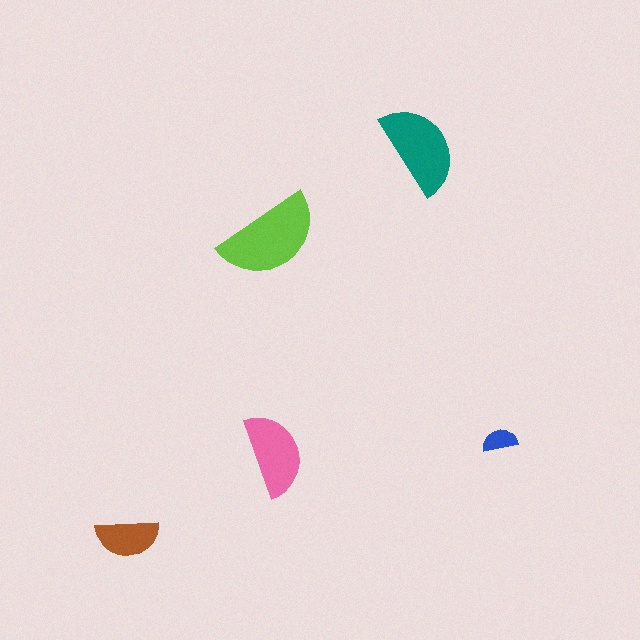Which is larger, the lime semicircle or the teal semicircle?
The lime one.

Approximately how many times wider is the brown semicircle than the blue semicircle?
About 2 times wider.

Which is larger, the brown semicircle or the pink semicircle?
The pink one.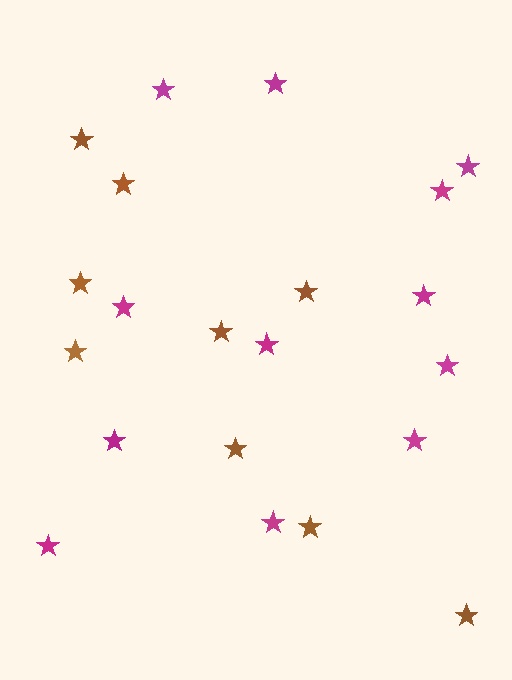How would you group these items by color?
There are 2 groups: one group of magenta stars (12) and one group of brown stars (9).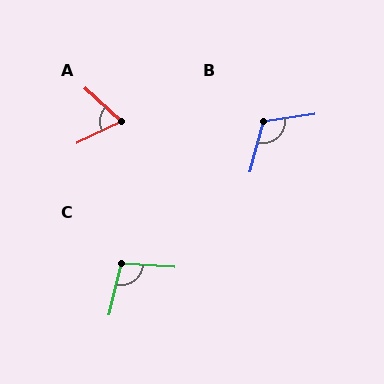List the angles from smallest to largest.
A (68°), C (100°), B (113°).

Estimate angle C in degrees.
Approximately 100 degrees.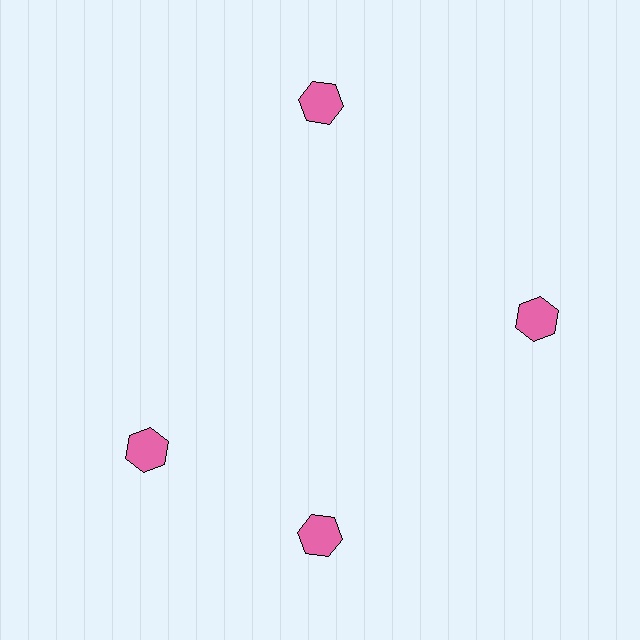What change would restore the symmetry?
The symmetry would be restored by rotating it back into even spacing with its neighbors so that all 4 hexagons sit at equal angles and equal distance from the center.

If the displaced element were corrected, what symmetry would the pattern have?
It would have 4-fold rotational symmetry — the pattern would map onto itself every 90 degrees.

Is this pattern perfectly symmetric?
No. The 4 pink hexagons are arranged in a ring, but one element near the 9 o'clock position is rotated out of alignment along the ring, breaking the 4-fold rotational symmetry.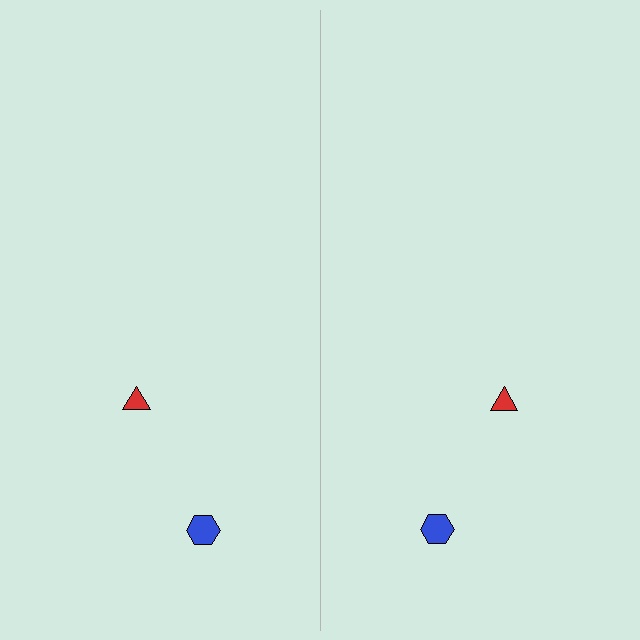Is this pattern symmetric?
Yes, this pattern has bilateral (reflection) symmetry.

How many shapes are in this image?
There are 4 shapes in this image.